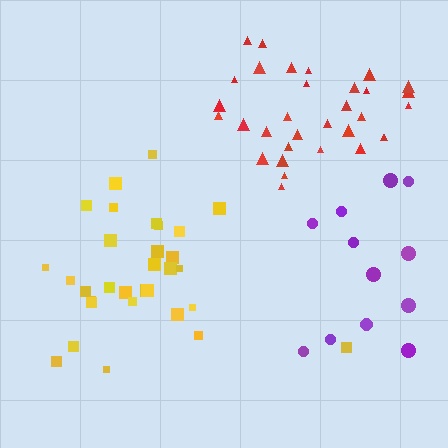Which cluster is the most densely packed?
Red.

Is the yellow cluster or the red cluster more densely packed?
Red.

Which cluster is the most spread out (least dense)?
Purple.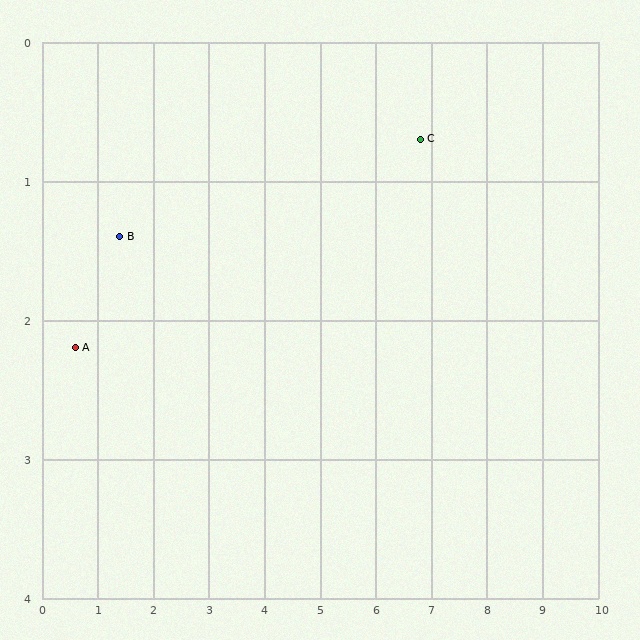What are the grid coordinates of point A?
Point A is at approximately (0.6, 2.2).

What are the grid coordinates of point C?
Point C is at approximately (6.8, 0.7).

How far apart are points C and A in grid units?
Points C and A are about 6.4 grid units apart.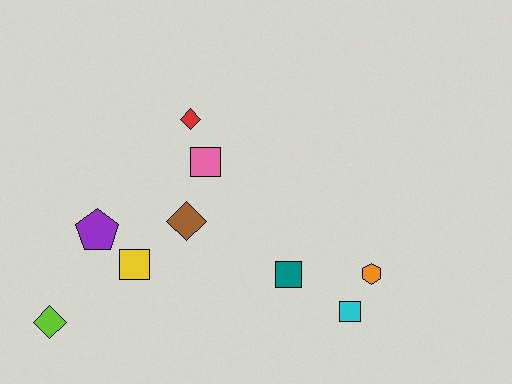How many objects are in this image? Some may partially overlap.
There are 9 objects.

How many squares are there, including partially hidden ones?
There are 4 squares.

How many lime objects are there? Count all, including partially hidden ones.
There is 1 lime object.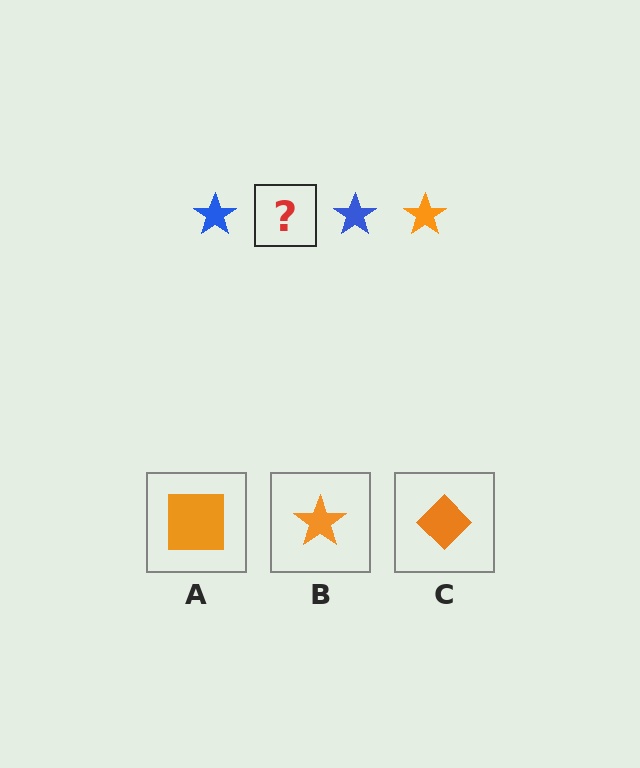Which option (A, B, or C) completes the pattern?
B.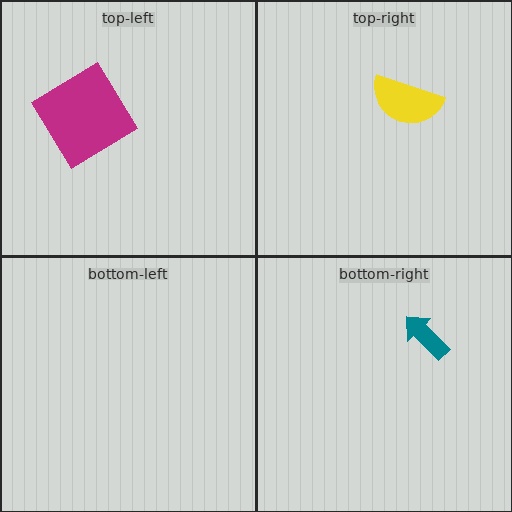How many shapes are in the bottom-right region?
1.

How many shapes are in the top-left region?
1.